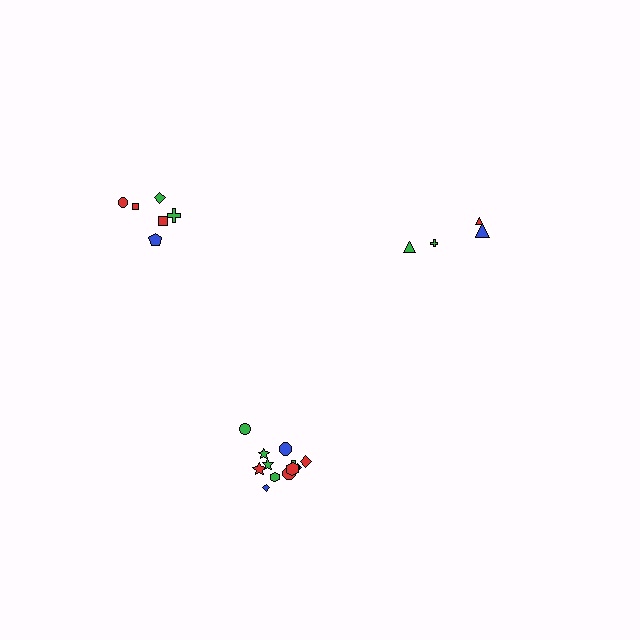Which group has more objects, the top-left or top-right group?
The top-left group.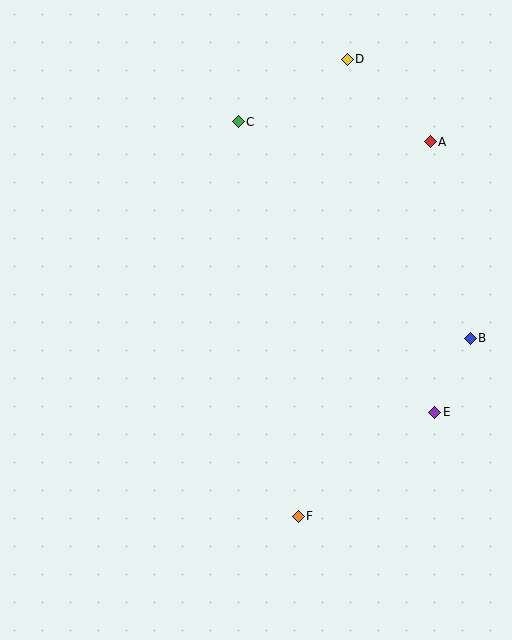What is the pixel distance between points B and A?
The distance between B and A is 200 pixels.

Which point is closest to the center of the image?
Point C at (238, 122) is closest to the center.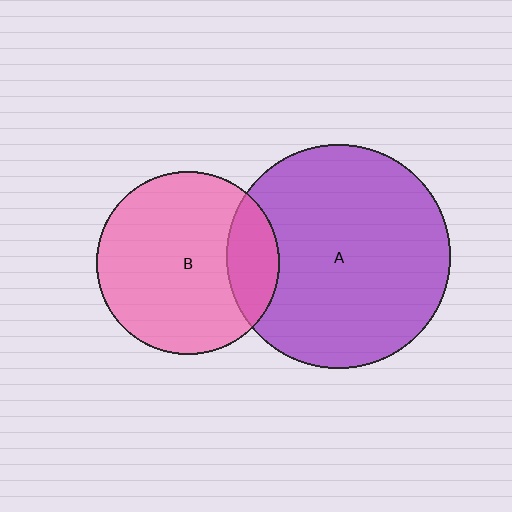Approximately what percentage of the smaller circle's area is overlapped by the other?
Approximately 20%.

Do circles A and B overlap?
Yes.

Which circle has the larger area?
Circle A (purple).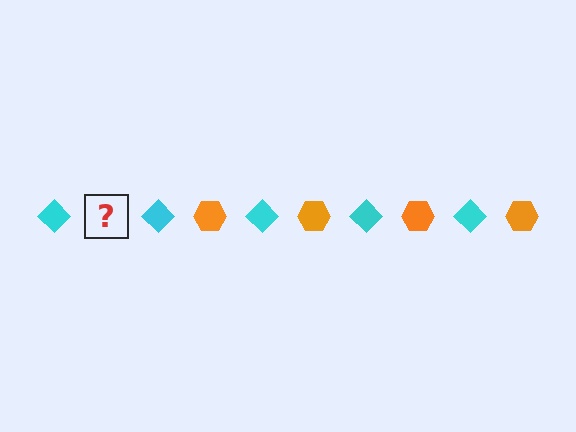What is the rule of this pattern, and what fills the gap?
The rule is that the pattern alternates between cyan diamond and orange hexagon. The gap should be filled with an orange hexagon.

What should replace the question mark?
The question mark should be replaced with an orange hexagon.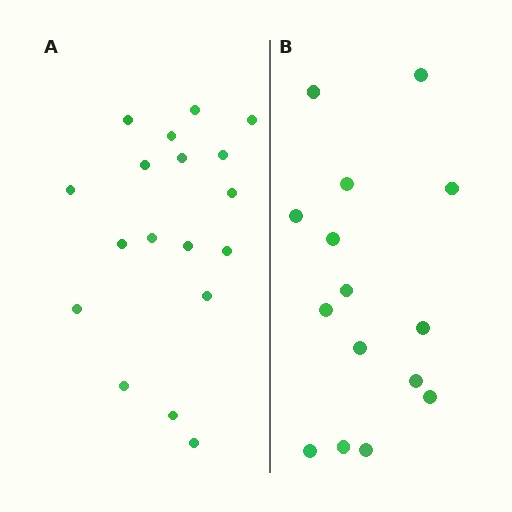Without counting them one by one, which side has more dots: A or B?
Region A (the left region) has more dots.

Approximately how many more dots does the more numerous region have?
Region A has just a few more — roughly 2 or 3 more dots than region B.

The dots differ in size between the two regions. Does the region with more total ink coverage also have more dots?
No. Region B has more total ink coverage because its dots are larger, but region A actually contains more individual dots. Total area can be misleading — the number of items is what matters here.